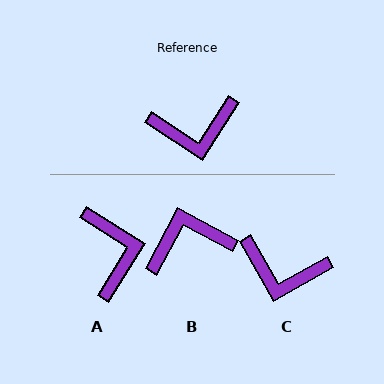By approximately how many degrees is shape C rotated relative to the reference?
Approximately 27 degrees clockwise.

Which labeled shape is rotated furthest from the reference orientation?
B, about 175 degrees away.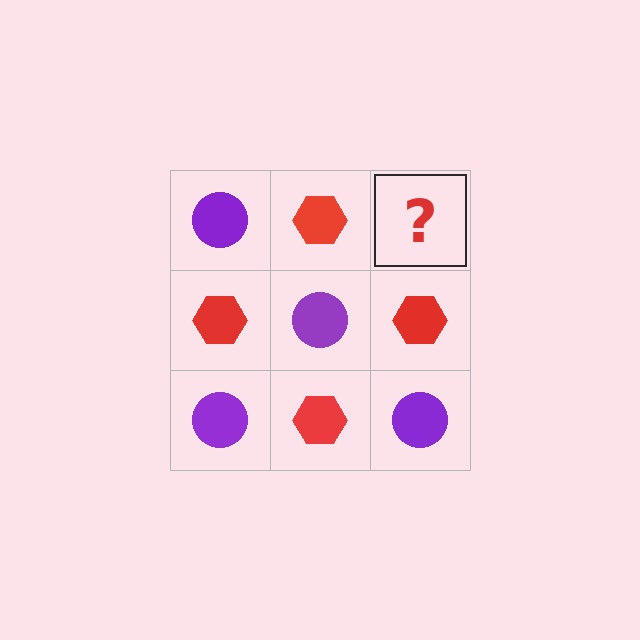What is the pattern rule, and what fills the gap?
The rule is that it alternates purple circle and red hexagon in a checkerboard pattern. The gap should be filled with a purple circle.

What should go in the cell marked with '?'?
The missing cell should contain a purple circle.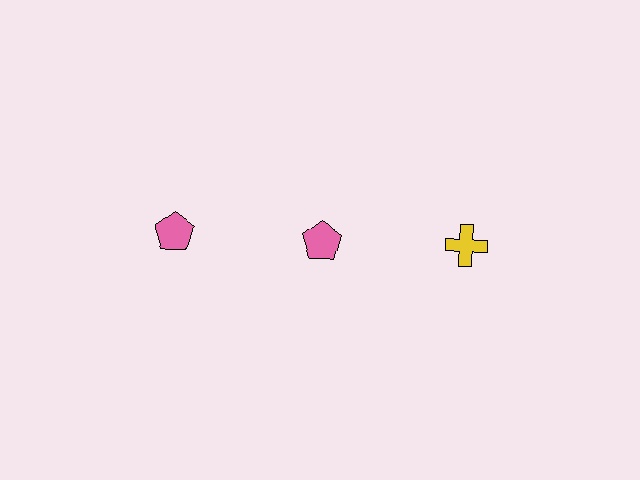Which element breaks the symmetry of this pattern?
The yellow cross in the top row, center column breaks the symmetry. All other shapes are pink pentagons.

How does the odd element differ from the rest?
It differs in both color (yellow instead of pink) and shape (cross instead of pentagon).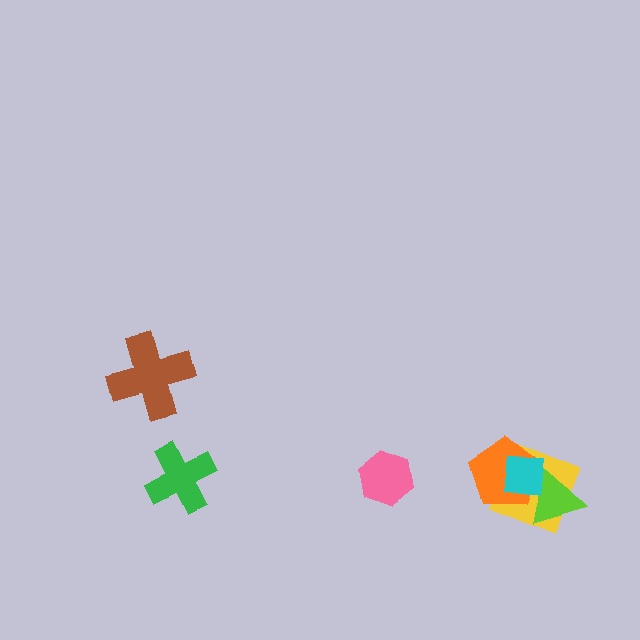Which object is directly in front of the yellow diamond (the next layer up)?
The lime triangle is directly in front of the yellow diamond.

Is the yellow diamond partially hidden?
Yes, it is partially covered by another shape.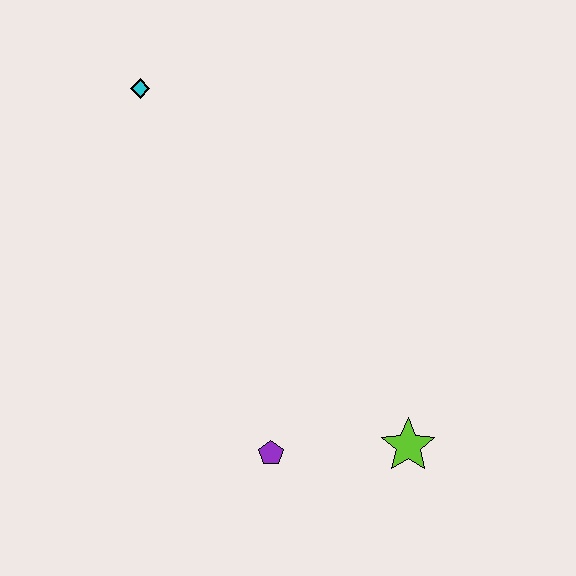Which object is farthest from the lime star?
The cyan diamond is farthest from the lime star.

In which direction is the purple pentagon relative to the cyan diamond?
The purple pentagon is below the cyan diamond.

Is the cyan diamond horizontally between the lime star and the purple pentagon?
No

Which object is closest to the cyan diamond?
The purple pentagon is closest to the cyan diamond.